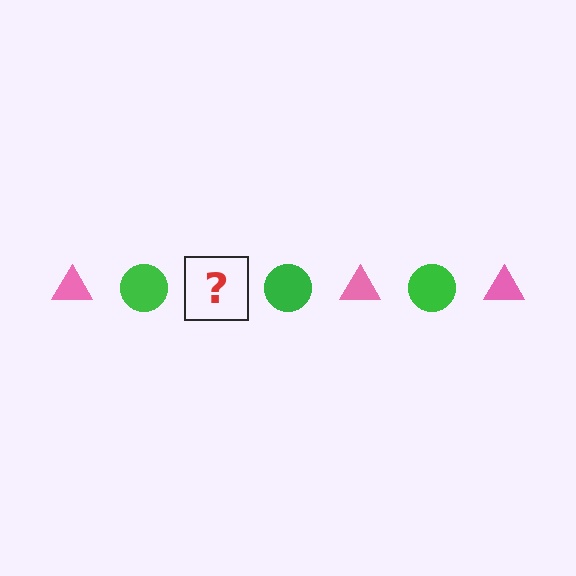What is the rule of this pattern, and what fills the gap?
The rule is that the pattern alternates between pink triangle and green circle. The gap should be filled with a pink triangle.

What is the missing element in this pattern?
The missing element is a pink triangle.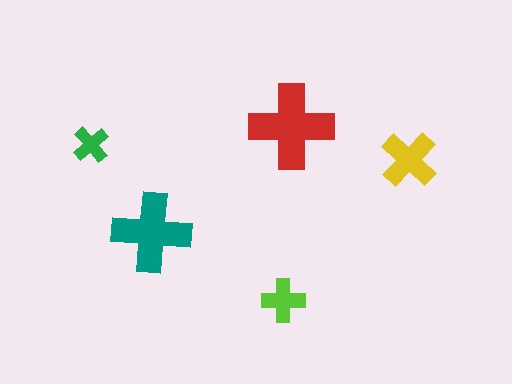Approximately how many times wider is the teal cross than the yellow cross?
About 1.5 times wider.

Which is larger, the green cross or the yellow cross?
The yellow one.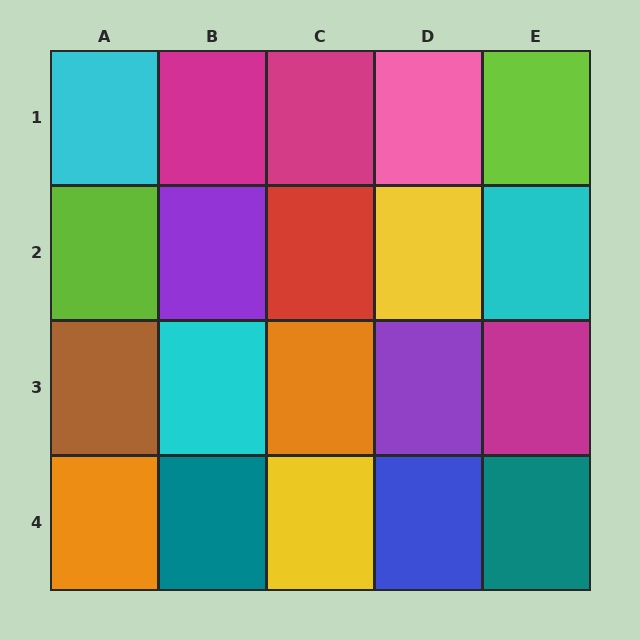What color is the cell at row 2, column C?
Red.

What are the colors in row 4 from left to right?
Orange, teal, yellow, blue, teal.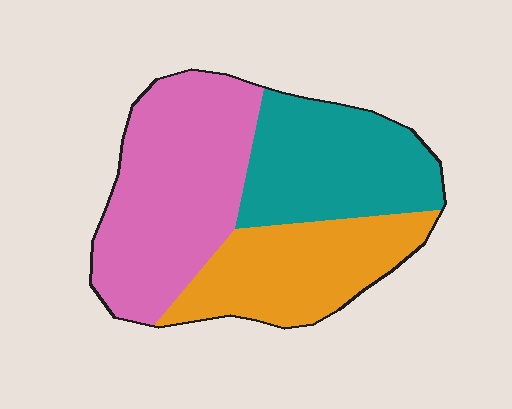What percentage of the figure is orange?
Orange takes up about one quarter (1/4) of the figure.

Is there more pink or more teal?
Pink.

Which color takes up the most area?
Pink, at roughly 40%.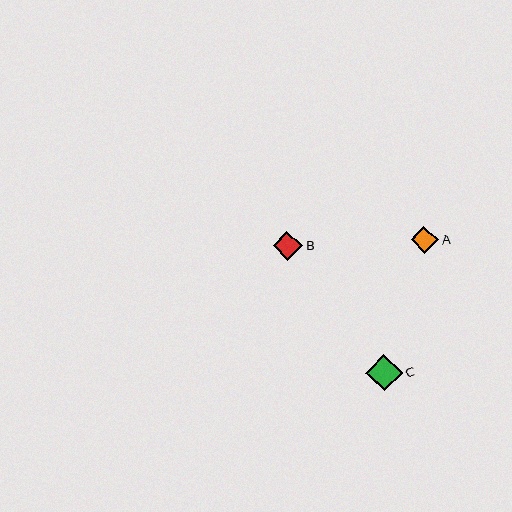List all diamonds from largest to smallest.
From largest to smallest: C, B, A.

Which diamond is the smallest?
Diamond A is the smallest with a size of approximately 28 pixels.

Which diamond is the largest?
Diamond C is the largest with a size of approximately 36 pixels.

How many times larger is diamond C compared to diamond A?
Diamond C is approximately 1.3 times the size of diamond A.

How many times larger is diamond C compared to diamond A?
Diamond C is approximately 1.3 times the size of diamond A.